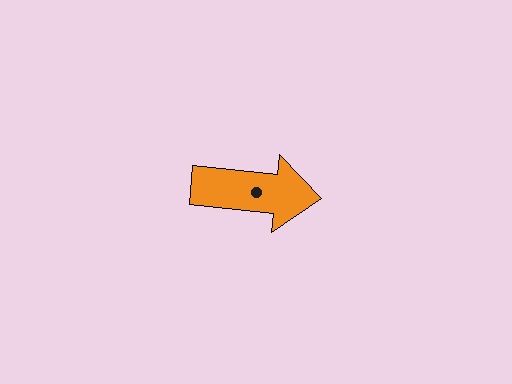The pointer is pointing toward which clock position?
Roughly 3 o'clock.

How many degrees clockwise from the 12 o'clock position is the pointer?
Approximately 96 degrees.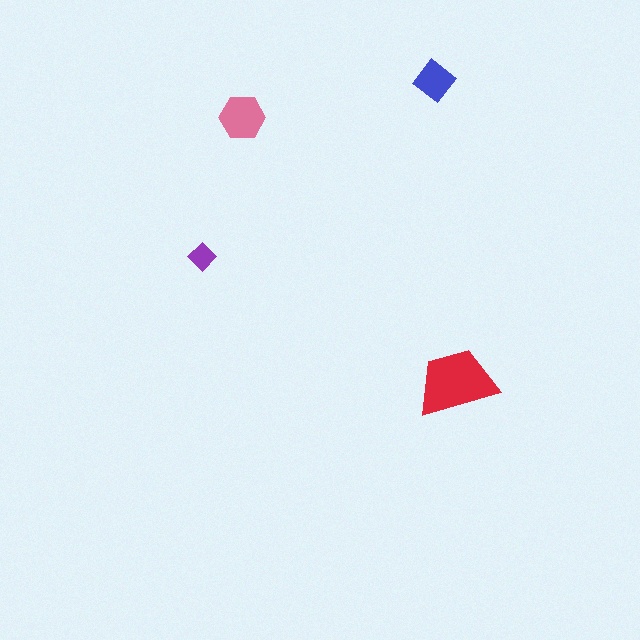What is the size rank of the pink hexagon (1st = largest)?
2nd.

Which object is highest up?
The blue diamond is topmost.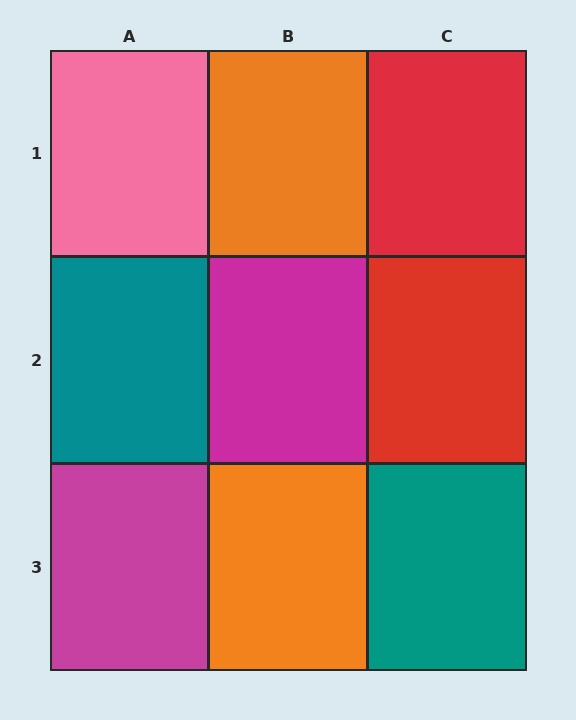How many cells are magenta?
2 cells are magenta.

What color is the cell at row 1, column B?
Orange.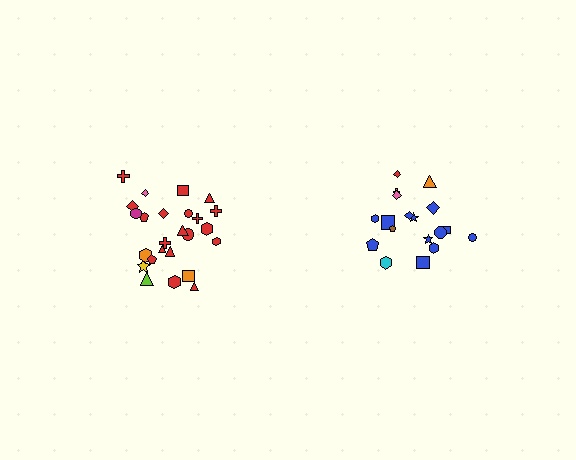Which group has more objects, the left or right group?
The left group.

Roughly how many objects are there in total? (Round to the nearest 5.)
Roughly 45 objects in total.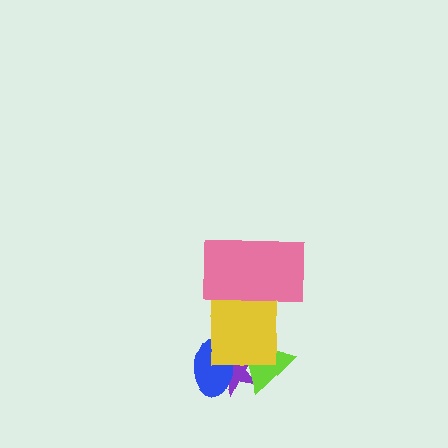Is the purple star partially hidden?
Yes, it is partially covered by another shape.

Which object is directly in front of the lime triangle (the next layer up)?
The blue ellipse is directly in front of the lime triangle.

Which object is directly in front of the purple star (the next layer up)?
The lime triangle is directly in front of the purple star.